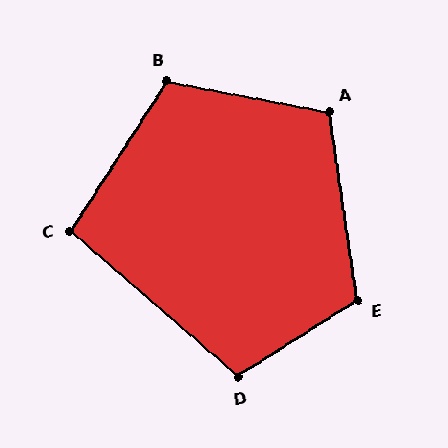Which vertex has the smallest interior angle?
C, at approximately 99 degrees.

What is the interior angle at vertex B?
Approximately 112 degrees (obtuse).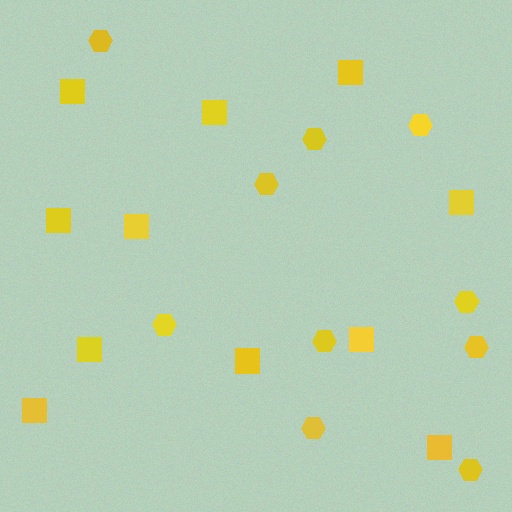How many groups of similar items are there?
There are 2 groups: one group of hexagons (10) and one group of squares (11).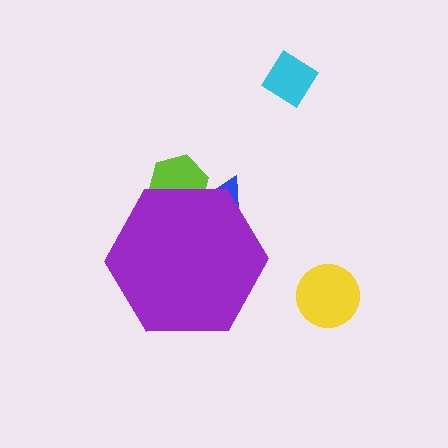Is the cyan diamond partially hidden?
No, the cyan diamond is fully visible.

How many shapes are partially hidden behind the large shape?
2 shapes are partially hidden.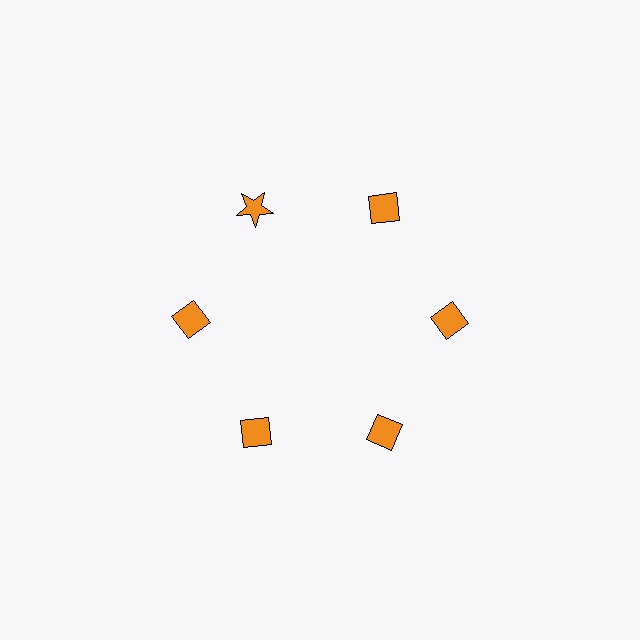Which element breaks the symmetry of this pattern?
The orange star at roughly the 11 o'clock position breaks the symmetry. All other shapes are orange diamonds.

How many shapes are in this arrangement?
There are 6 shapes arranged in a ring pattern.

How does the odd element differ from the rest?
It has a different shape: star instead of diamond.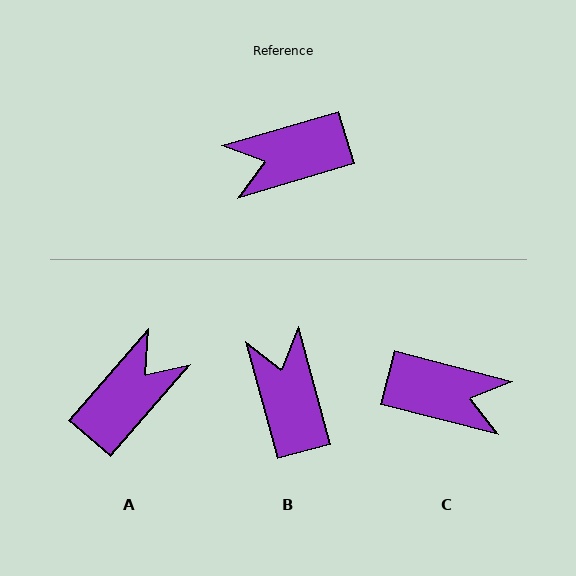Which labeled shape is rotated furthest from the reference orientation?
C, about 149 degrees away.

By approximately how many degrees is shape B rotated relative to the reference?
Approximately 91 degrees clockwise.